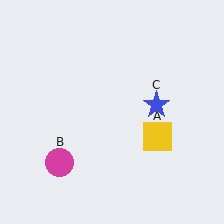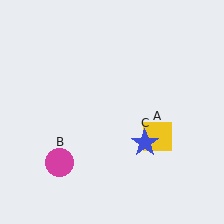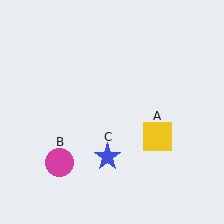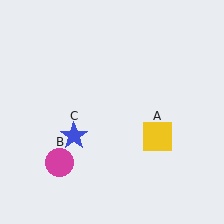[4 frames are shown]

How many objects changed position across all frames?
1 object changed position: blue star (object C).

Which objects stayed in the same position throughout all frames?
Yellow square (object A) and magenta circle (object B) remained stationary.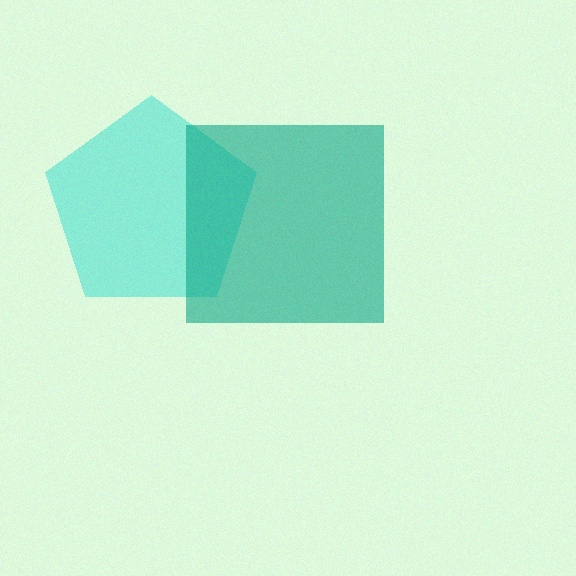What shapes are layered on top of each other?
The layered shapes are: a cyan pentagon, a teal square.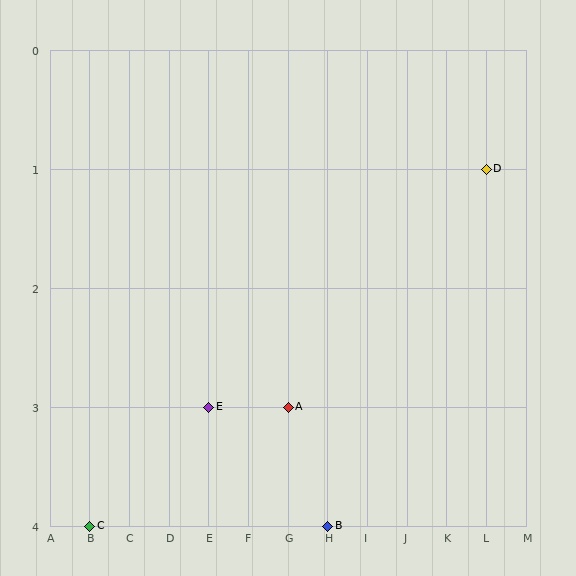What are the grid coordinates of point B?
Point B is at grid coordinates (H, 4).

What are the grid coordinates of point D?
Point D is at grid coordinates (L, 1).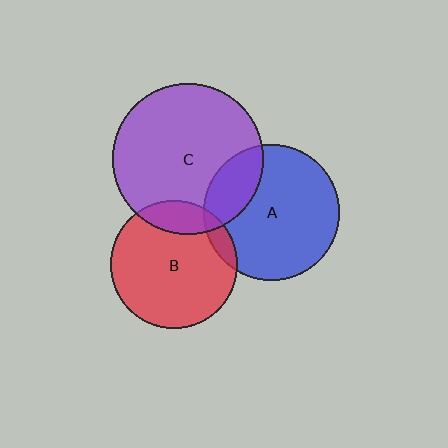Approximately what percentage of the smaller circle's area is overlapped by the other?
Approximately 10%.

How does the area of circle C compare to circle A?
Approximately 1.2 times.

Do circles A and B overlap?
Yes.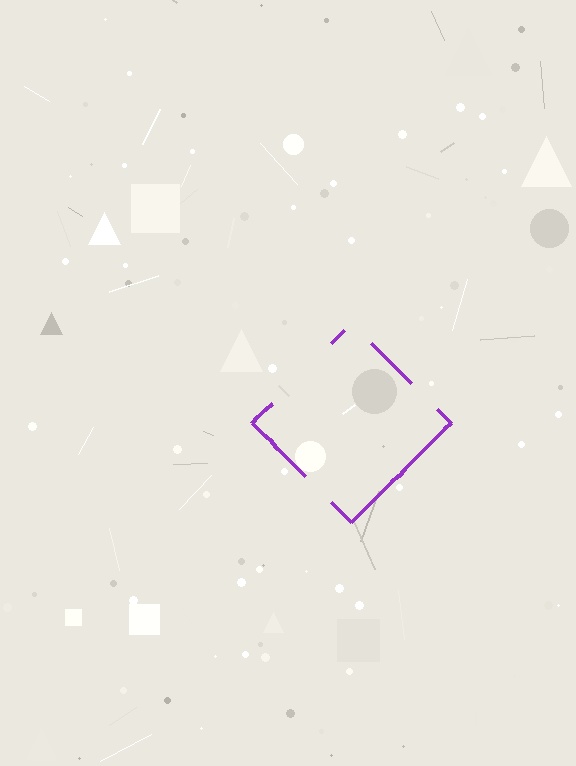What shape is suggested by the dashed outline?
The dashed outline suggests a diamond.